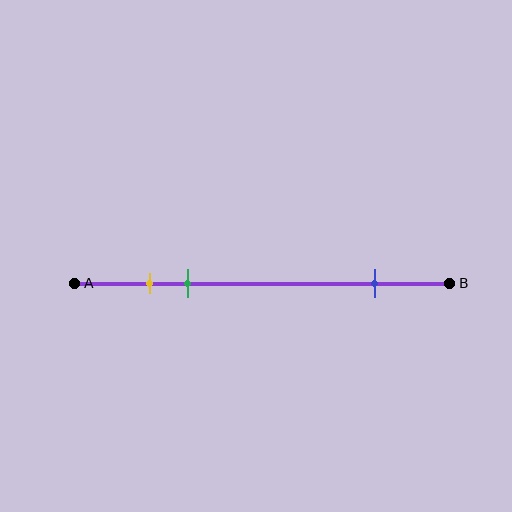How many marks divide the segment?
There are 3 marks dividing the segment.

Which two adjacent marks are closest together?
The yellow and green marks are the closest adjacent pair.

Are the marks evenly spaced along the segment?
No, the marks are not evenly spaced.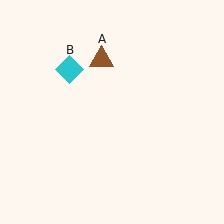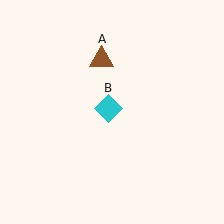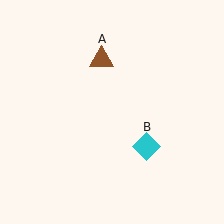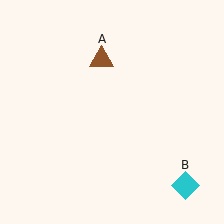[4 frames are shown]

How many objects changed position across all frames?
1 object changed position: cyan diamond (object B).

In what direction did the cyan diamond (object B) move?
The cyan diamond (object B) moved down and to the right.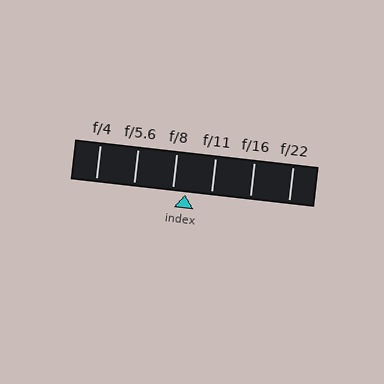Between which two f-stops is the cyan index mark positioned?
The index mark is between f/8 and f/11.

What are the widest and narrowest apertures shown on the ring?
The widest aperture shown is f/4 and the narrowest is f/22.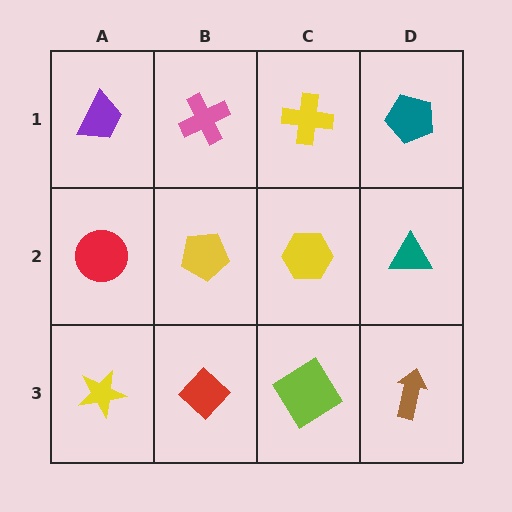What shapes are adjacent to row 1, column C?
A yellow hexagon (row 2, column C), a pink cross (row 1, column B), a teal pentagon (row 1, column D).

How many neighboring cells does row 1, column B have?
3.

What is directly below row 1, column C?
A yellow hexagon.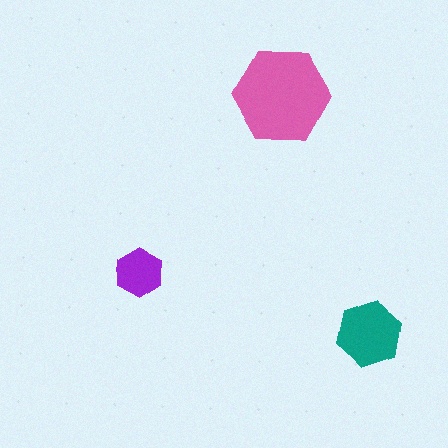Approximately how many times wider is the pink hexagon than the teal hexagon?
About 1.5 times wider.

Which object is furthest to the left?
The purple hexagon is leftmost.